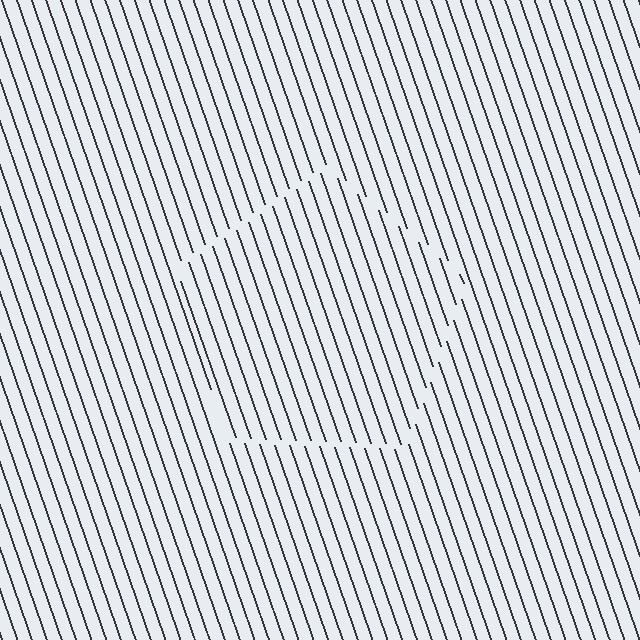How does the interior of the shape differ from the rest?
The interior of the shape contains the same grating, shifted by half a period — the contour is defined by the phase discontinuity where line-ends from the inner and outer gratings abut.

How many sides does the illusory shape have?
5 sides — the line-ends trace a pentagon.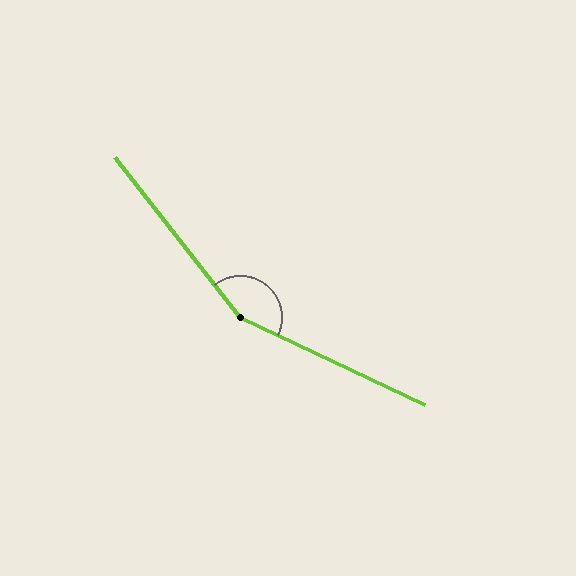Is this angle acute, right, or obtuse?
It is obtuse.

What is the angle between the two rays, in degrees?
Approximately 153 degrees.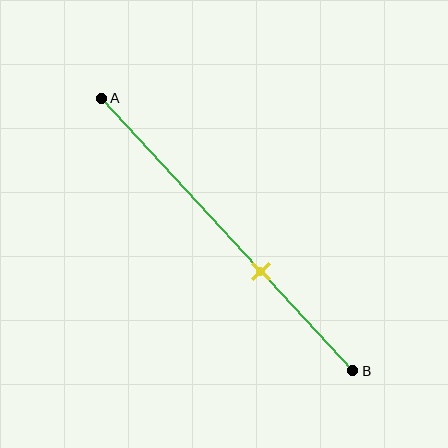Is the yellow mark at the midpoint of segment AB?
No, the mark is at about 65% from A, not at the 50% midpoint.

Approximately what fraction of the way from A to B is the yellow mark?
The yellow mark is approximately 65% of the way from A to B.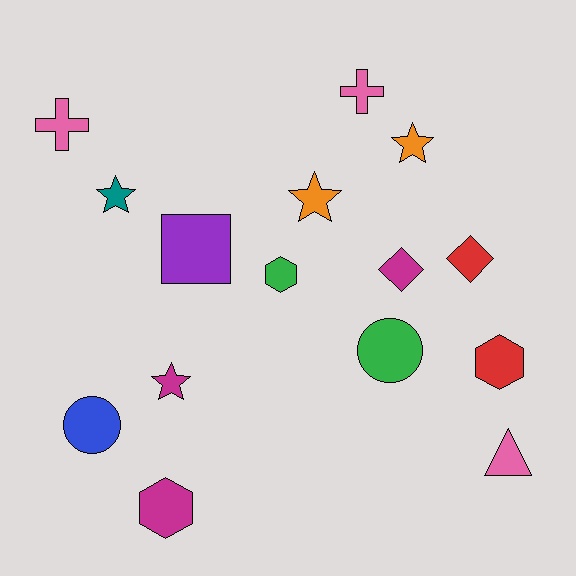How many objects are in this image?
There are 15 objects.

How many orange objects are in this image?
There are 2 orange objects.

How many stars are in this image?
There are 4 stars.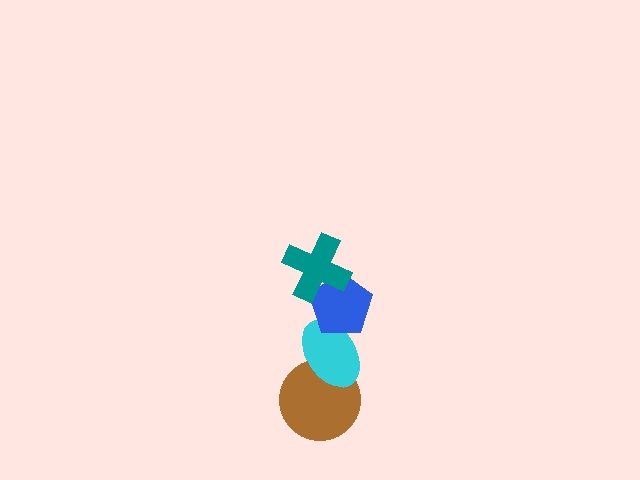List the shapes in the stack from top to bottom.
From top to bottom: the teal cross, the blue pentagon, the cyan ellipse, the brown circle.